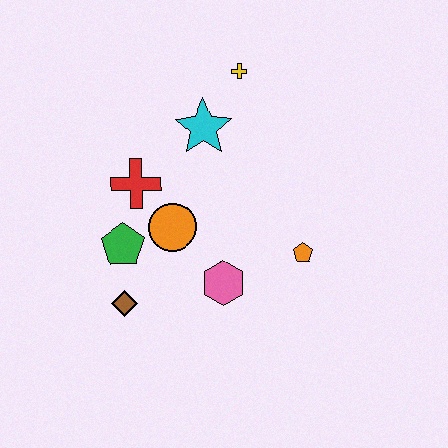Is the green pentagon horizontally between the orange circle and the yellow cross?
No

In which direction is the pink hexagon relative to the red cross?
The pink hexagon is below the red cross.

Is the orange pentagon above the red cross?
No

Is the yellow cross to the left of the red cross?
No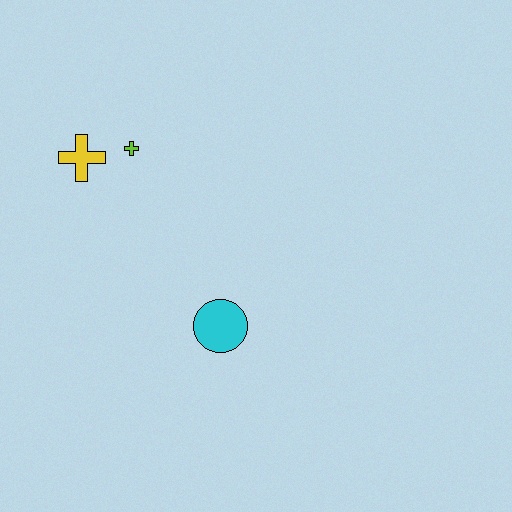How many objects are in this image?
There are 3 objects.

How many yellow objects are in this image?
There is 1 yellow object.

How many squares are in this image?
There are no squares.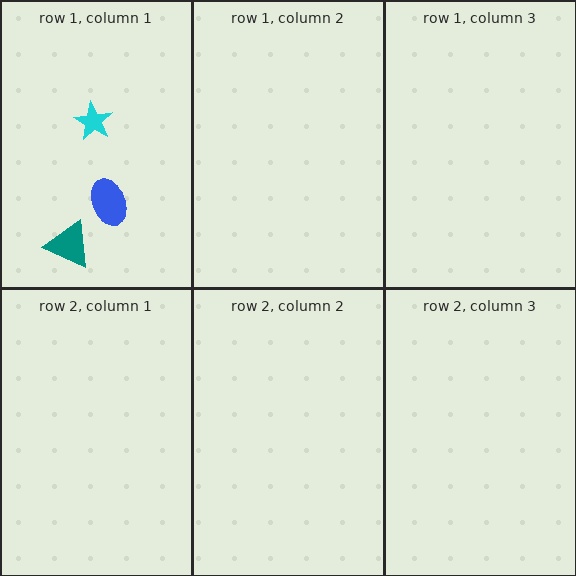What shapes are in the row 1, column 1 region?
The teal triangle, the blue ellipse, the cyan star.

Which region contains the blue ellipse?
The row 1, column 1 region.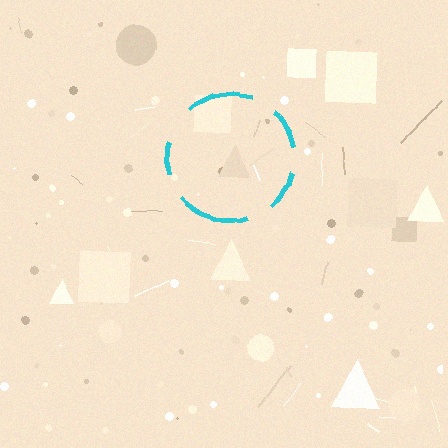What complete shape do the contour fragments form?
The contour fragments form a circle.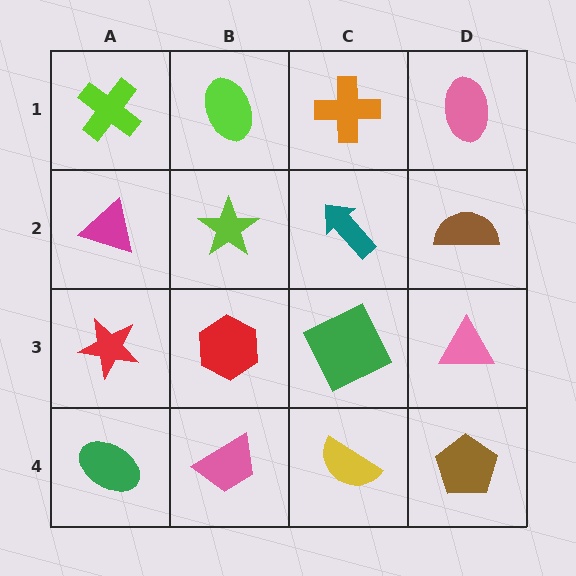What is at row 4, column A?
A green ellipse.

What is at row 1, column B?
A lime ellipse.